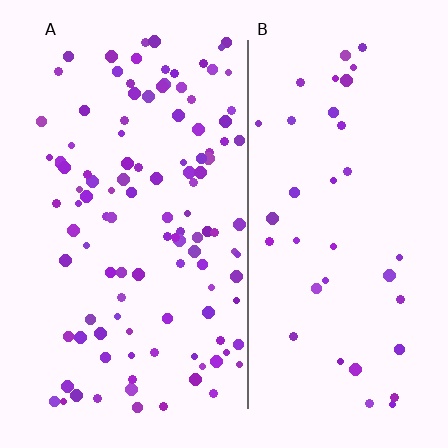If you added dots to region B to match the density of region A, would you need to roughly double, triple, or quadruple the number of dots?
Approximately triple.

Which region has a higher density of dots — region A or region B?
A (the left).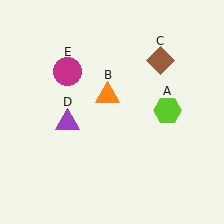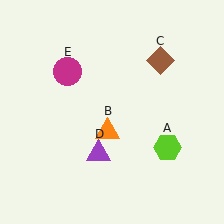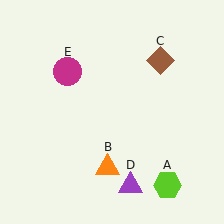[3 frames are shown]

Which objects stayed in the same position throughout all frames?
Brown diamond (object C) and magenta circle (object E) remained stationary.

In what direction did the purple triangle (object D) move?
The purple triangle (object D) moved down and to the right.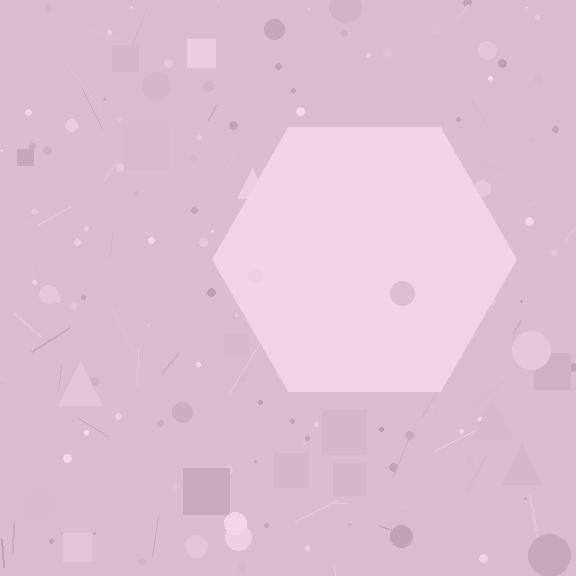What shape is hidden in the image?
A hexagon is hidden in the image.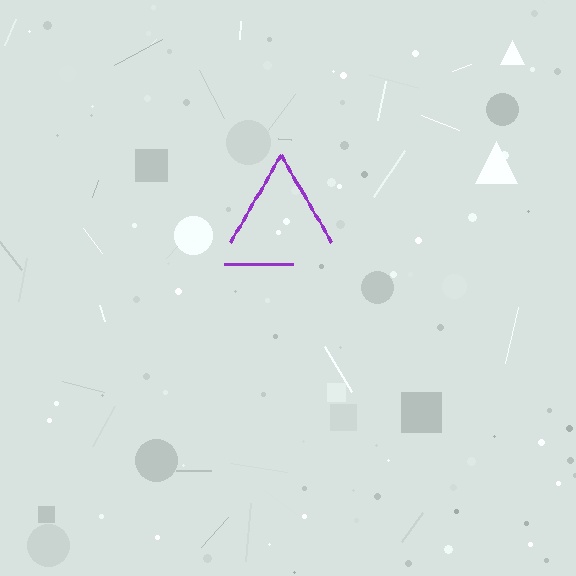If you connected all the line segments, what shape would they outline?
They would outline a triangle.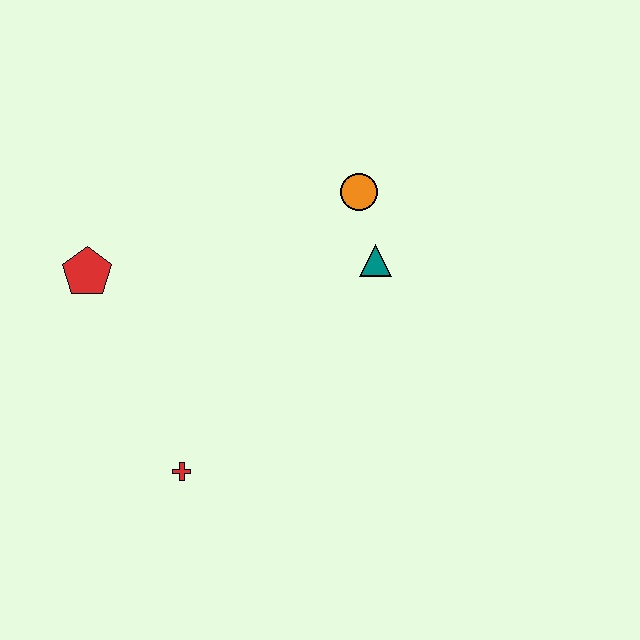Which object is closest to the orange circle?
The teal triangle is closest to the orange circle.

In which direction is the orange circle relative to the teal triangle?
The orange circle is above the teal triangle.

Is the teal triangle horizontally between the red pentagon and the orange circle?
No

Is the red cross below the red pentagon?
Yes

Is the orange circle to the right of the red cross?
Yes